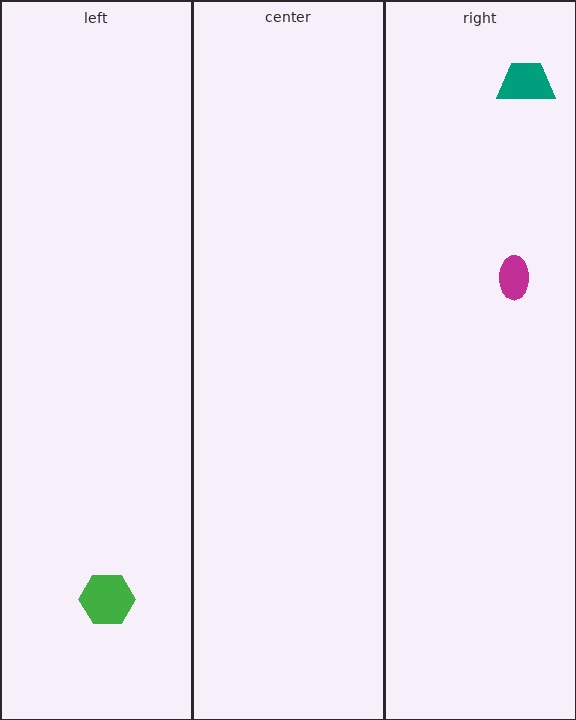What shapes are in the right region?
The magenta ellipse, the teal trapezoid.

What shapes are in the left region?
The green hexagon.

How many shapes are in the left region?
1.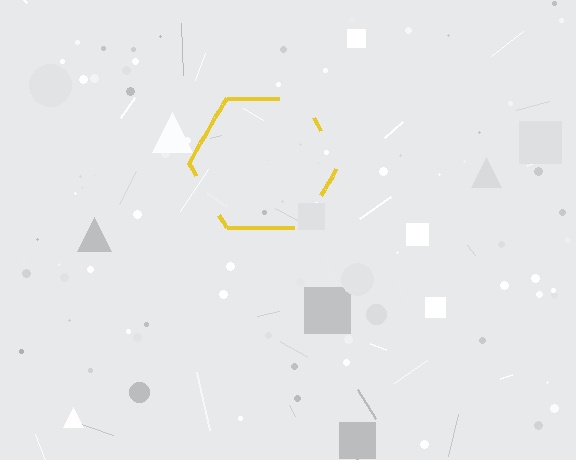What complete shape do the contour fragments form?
The contour fragments form a hexagon.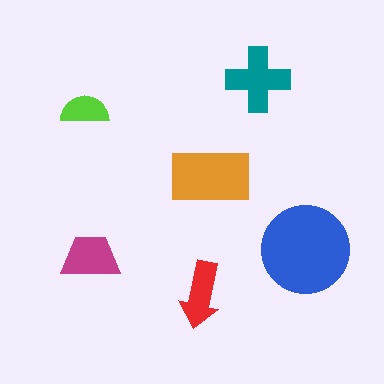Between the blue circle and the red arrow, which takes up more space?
The blue circle.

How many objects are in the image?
There are 6 objects in the image.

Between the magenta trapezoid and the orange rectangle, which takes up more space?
The orange rectangle.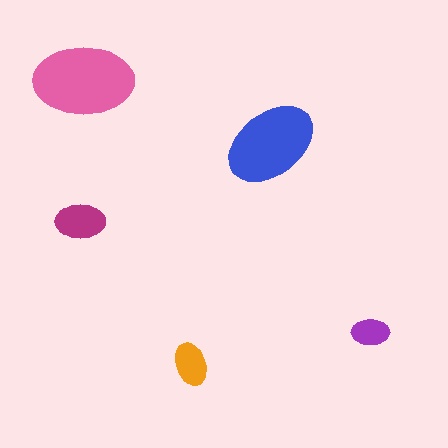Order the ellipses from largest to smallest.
the pink one, the blue one, the magenta one, the orange one, the purple one.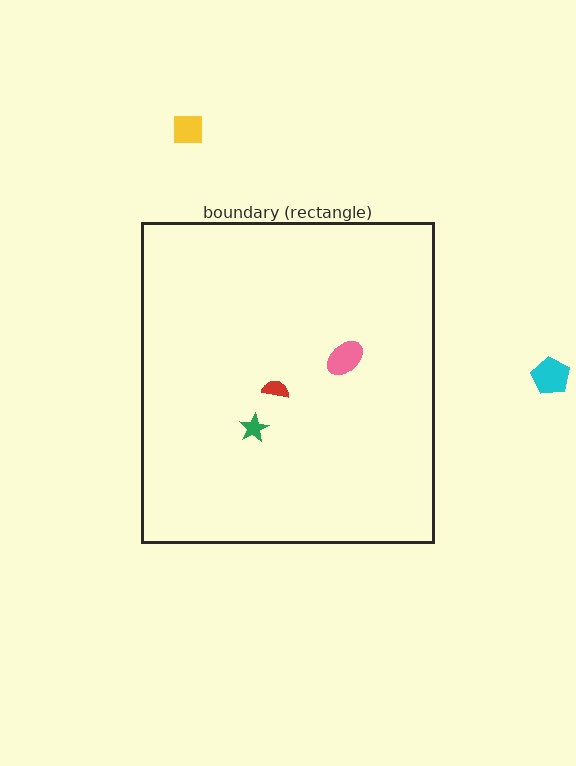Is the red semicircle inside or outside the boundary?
Inside.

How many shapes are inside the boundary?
3 inside, 2 outside.